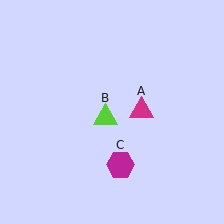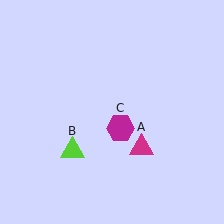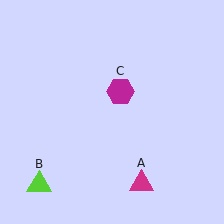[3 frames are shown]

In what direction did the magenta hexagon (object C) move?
The magenta hexagon (object C) moved up.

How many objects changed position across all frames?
3 objects changed position: magenta triangle (object A), lime triangle (object B), magenta hexagon (object C).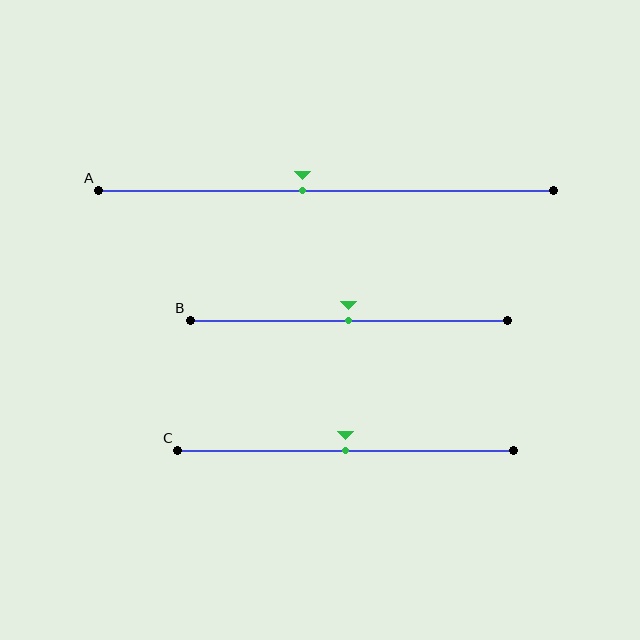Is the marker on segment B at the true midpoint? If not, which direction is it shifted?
Yes, the marker on segment B is at the true midpoint.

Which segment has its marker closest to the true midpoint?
Segment B has its marker closest to the true midpoint.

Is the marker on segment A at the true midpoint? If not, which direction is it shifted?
No, the marker on segment A is shifted to the left by about 5% of the segment length.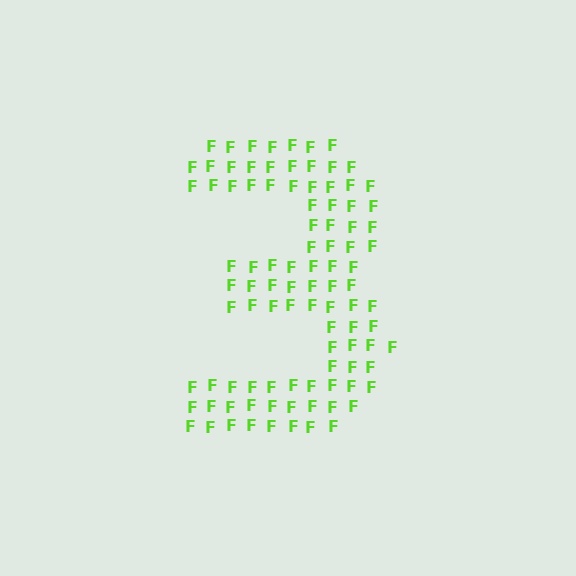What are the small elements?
The small elements are letter F's.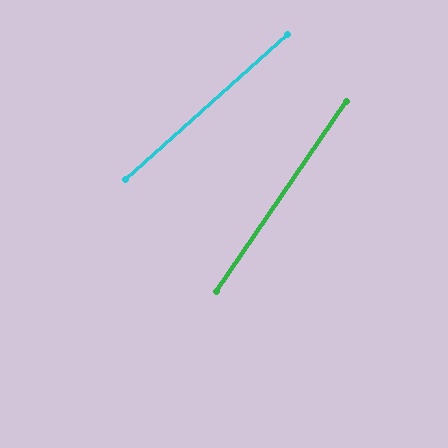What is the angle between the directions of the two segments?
Approximately 14 degrees.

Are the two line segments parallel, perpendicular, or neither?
Neither parallel nor perpendicular — they differ by about 14°.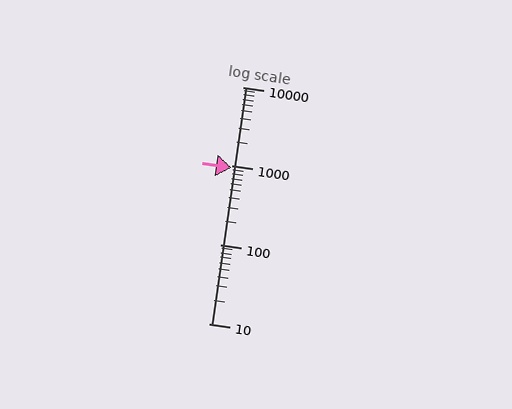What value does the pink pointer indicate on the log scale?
The pointer indicates approximately 940.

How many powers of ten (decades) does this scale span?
The scale spans 3 decades, from 10 to 10000.